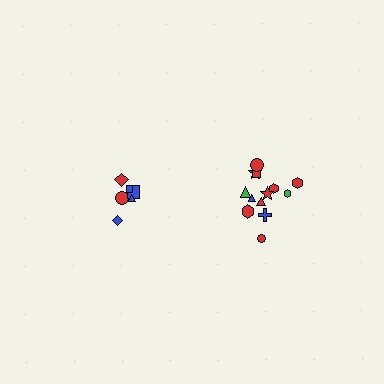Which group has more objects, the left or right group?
The right group.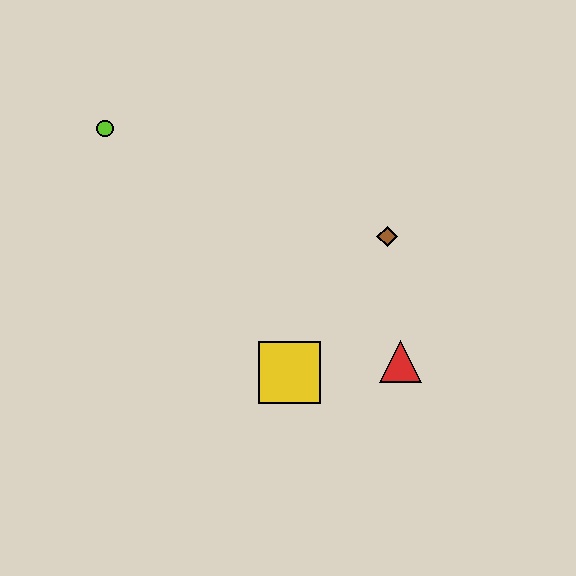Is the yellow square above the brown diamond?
No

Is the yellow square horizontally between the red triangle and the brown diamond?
No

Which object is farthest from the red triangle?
The lime circle is farthest from the red triangle.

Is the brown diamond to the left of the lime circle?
No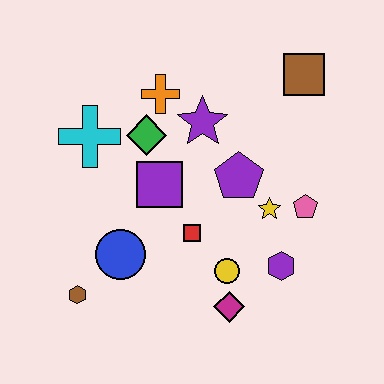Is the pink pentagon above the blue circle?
Yes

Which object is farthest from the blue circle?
The brown square is farthest from the blue circle.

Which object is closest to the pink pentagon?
The yellow star is closest to the pink pentagon.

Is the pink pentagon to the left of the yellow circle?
No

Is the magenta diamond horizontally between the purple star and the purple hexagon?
Yes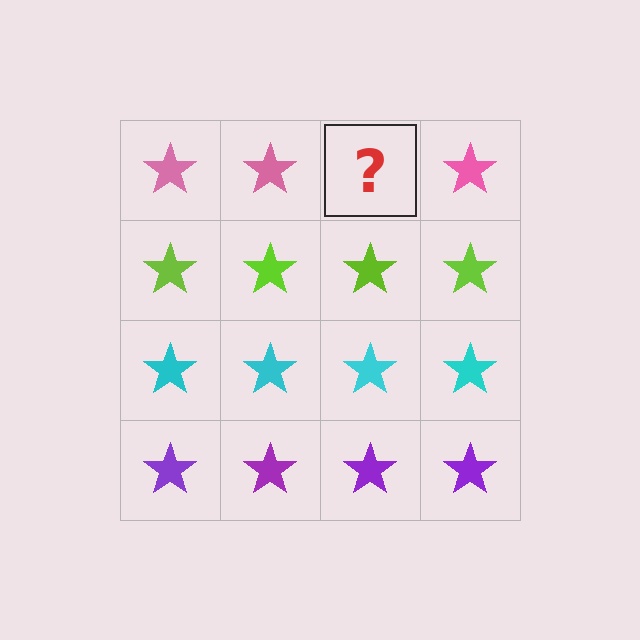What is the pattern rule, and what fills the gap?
The rule is that each row has a consistent color. The gap should be filled with a pink star.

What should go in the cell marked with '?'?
The missing cell should contain a pink star.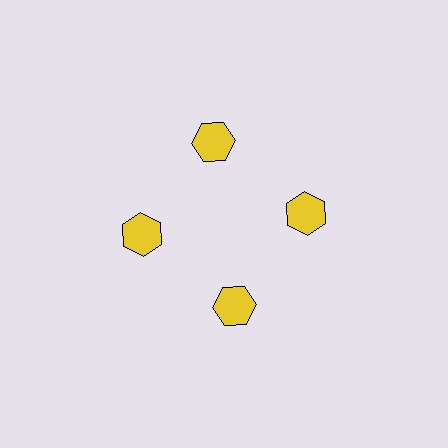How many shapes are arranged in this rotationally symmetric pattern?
There are 4 shapes, arranged in 4 groups of 1.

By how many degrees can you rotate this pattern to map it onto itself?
The pattern maps onto itself every 90 degrees of rotation.